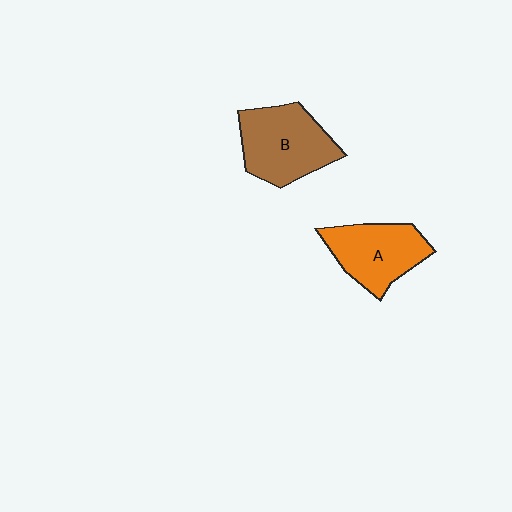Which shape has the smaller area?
Shape A (orange).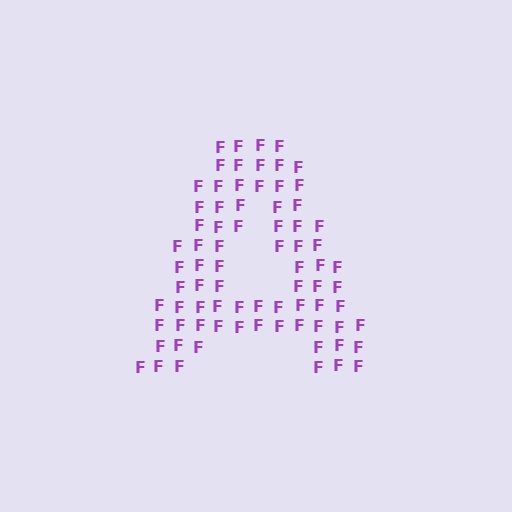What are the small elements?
The small elements are letter F's.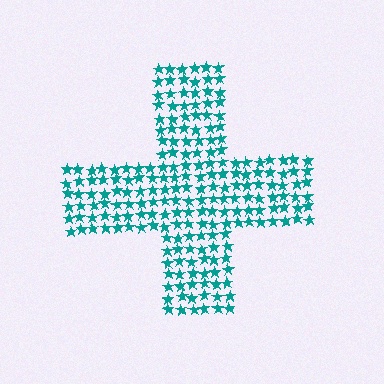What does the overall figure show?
The overall figure shows a cross.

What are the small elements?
The small elements are stars.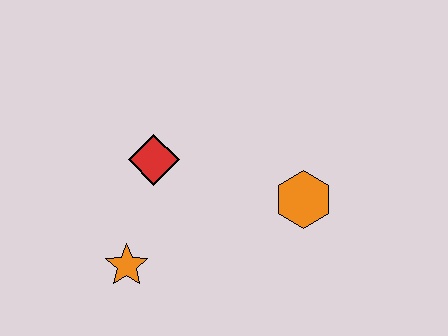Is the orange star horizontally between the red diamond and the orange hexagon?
No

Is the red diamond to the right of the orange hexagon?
No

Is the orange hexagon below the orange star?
No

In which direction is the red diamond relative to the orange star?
The red diamond is above the orange star.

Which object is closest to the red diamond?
The orange star is closest to the red diamond.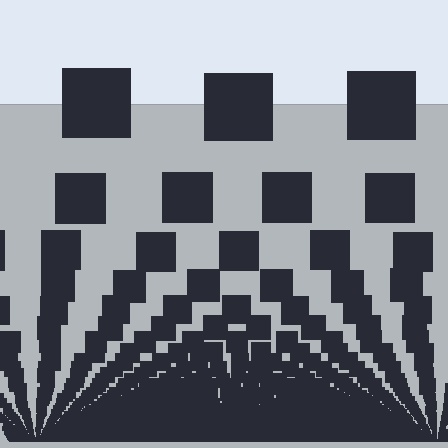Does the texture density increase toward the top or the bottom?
Density increases toward the bottom.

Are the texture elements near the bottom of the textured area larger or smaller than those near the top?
Smaller. The gradient is inverted — elements near the bottom are smaller and denser.